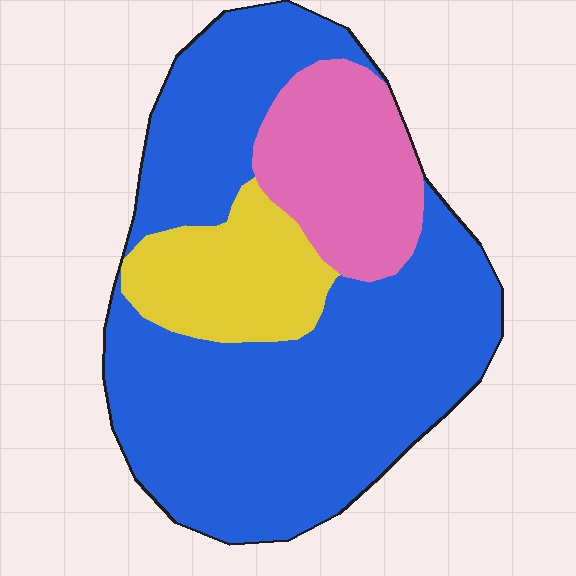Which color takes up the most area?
Blue, at roughly 65%.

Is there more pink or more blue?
Blue.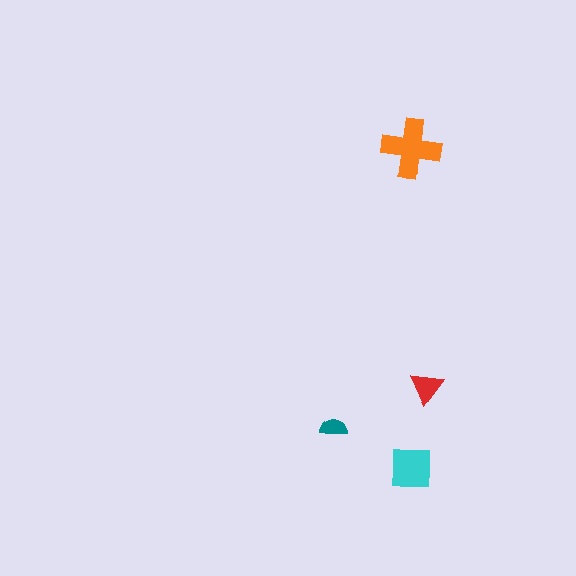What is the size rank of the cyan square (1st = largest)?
2nd.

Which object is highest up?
The orange cross is topmost.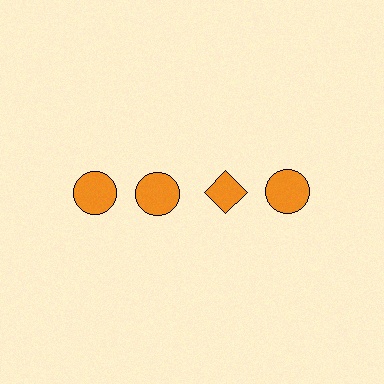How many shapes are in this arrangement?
There are 4 shapes arranged in a grid pattern.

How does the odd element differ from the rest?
It has a different shape: diamond instead of circle.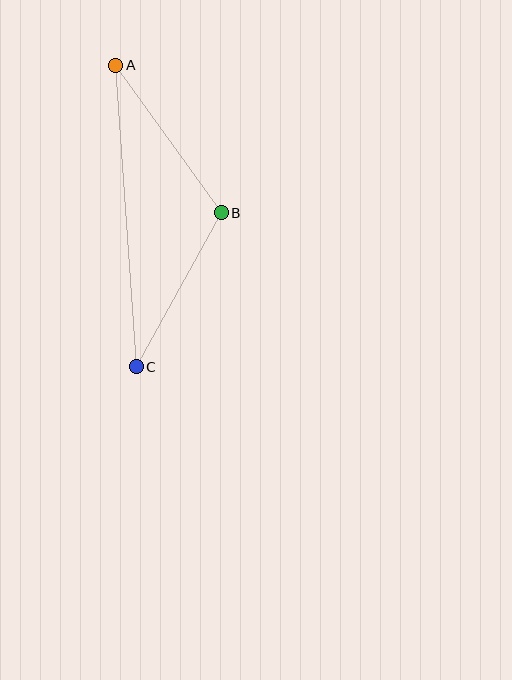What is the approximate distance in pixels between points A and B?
The distance between A and B is approximately 181 pixels.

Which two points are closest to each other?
Points B and C are closest to each other.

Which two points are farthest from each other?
Points A and C are farthest from each other.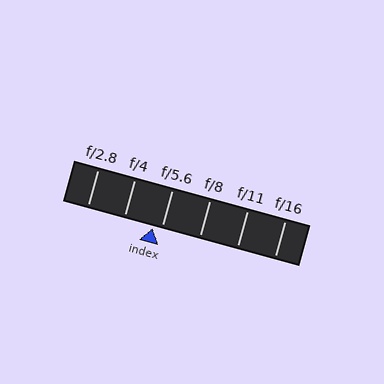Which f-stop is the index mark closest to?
The index mark is closest to f/5.6.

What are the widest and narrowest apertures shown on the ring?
The widest aperture shown is f/2.8 and the narrowest is f/16.